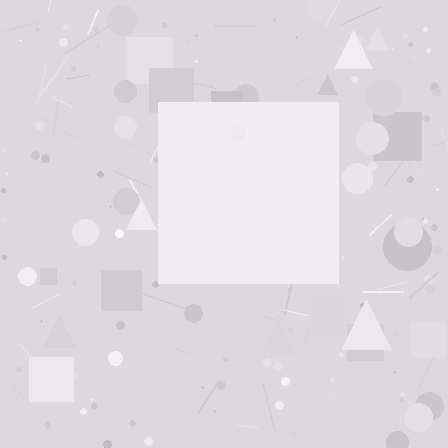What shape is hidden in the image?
A square is hidden in the image.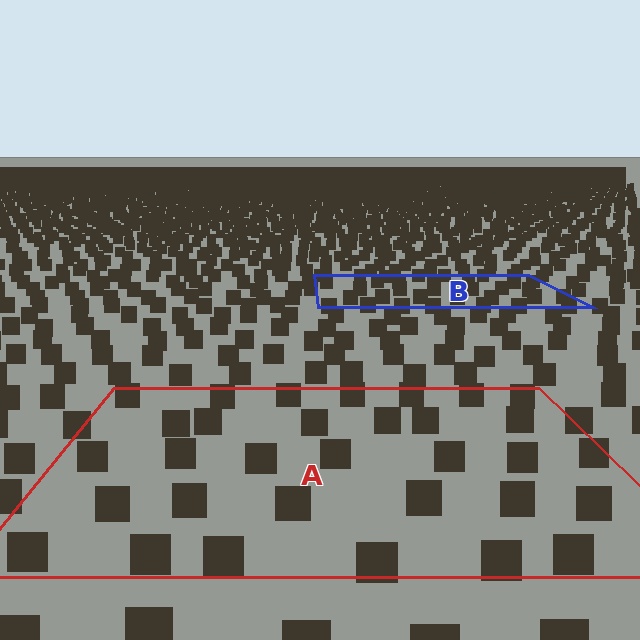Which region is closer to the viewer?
Region A is closer. The texture elements there are larger and more spread out.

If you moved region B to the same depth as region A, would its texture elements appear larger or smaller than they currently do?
They would appear larger. At a closer depth, the same texture elements are projected at a bigger on-screen size.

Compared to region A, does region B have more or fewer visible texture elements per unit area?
Region B has more texture elements per unit area — they are packed more densely because it is farther away.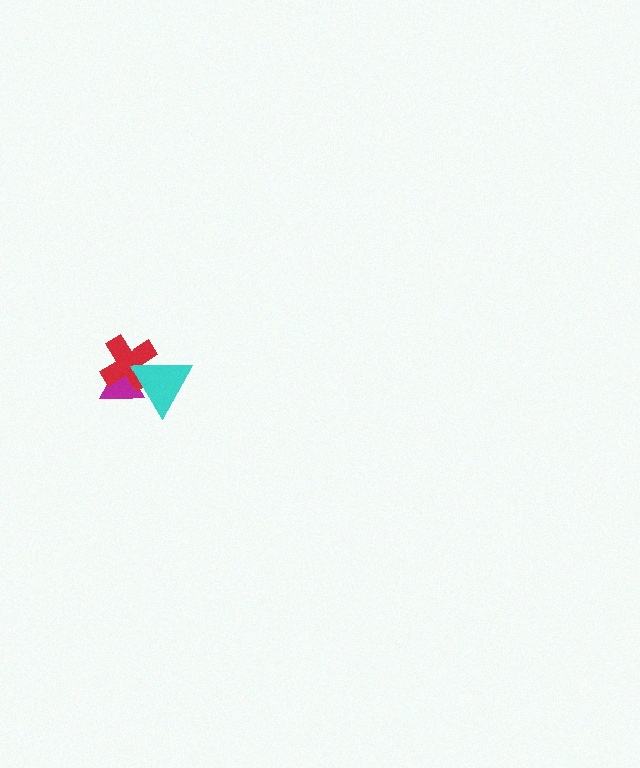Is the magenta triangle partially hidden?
Yes, it is partially covered by another shape.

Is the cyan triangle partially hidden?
No, no other shape covers it.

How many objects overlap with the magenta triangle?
2 objects overlap with the magenta triangle.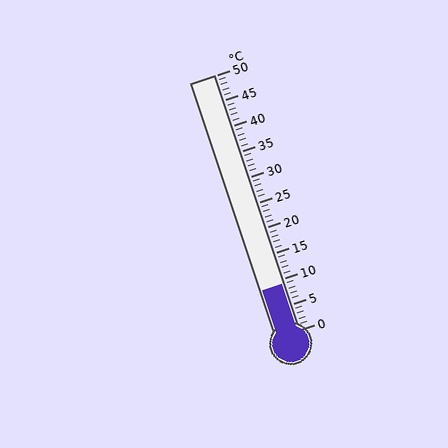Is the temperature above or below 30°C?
The temperature is below 30°C.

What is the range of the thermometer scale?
The thermometer scale ranges from 0°C to 50°C.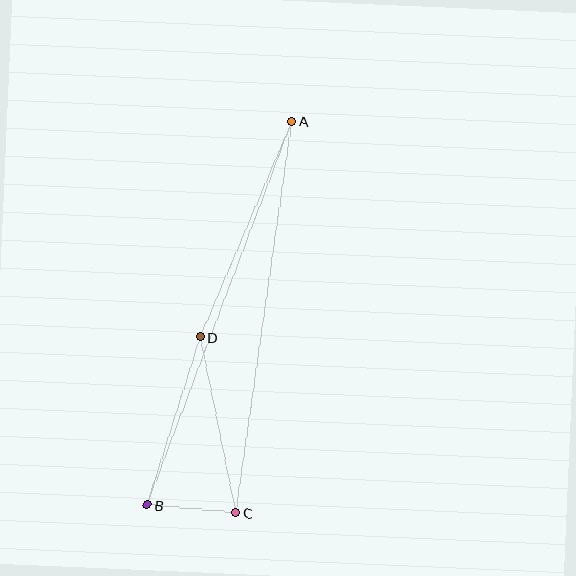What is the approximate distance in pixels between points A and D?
The distance between A and D is approximately 235 pixels.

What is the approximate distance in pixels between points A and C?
The distance between A and C is approximately 396 pixels.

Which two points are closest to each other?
Points B and C are closest to each other.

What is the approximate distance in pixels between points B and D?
The distance between B and D is approximately 176 pixels.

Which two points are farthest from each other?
Points A and B are farthest from each other.